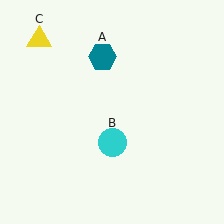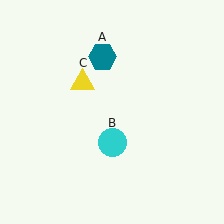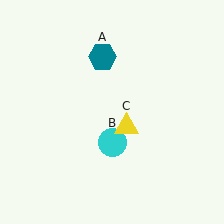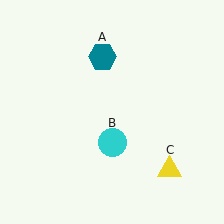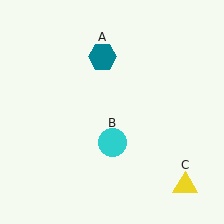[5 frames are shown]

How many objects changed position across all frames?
1 object changed position: yellow triangle (object C).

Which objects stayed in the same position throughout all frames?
Teal hexagon (object A) and cyan circle (object B) remained stationary.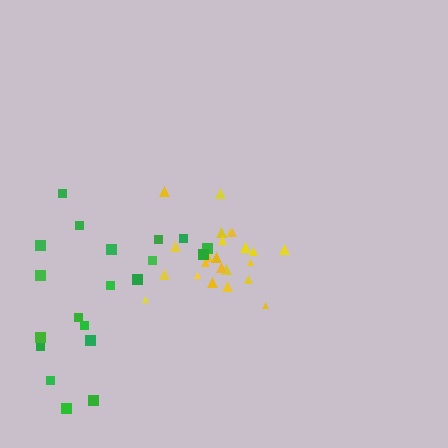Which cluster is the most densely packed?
Yellow.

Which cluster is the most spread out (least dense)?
Green.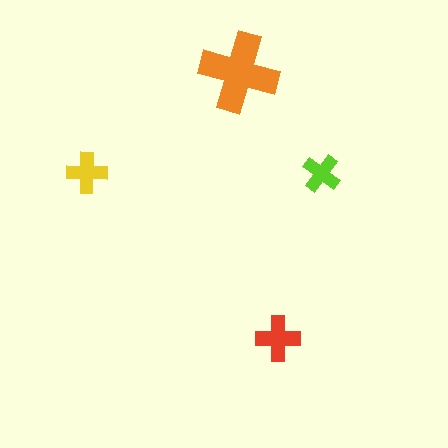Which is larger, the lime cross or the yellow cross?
The yellow one.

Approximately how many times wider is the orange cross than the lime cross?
About 2 times wider.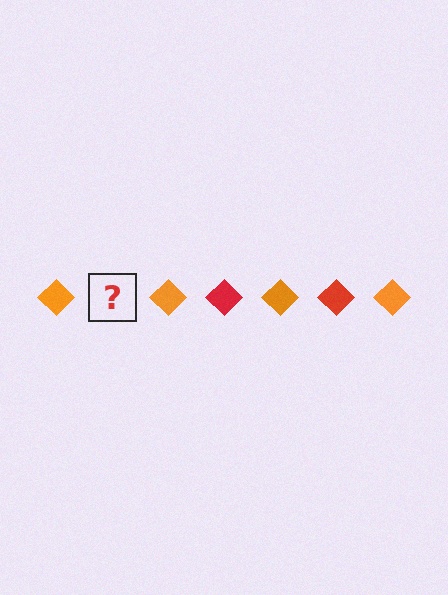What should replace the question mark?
The question mark should be replaced with a red diamond.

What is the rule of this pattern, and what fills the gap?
The rule is that the pattern cycles through orange, red diamonds. The gap should be filled with a red diamond.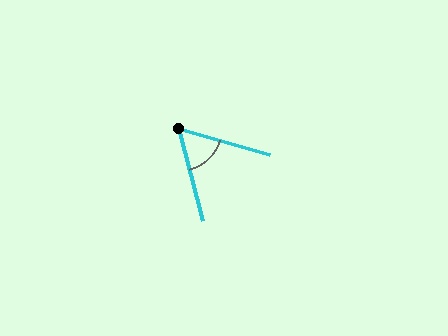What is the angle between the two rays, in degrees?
Approximately 59 degrees.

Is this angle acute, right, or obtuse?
It is acute.